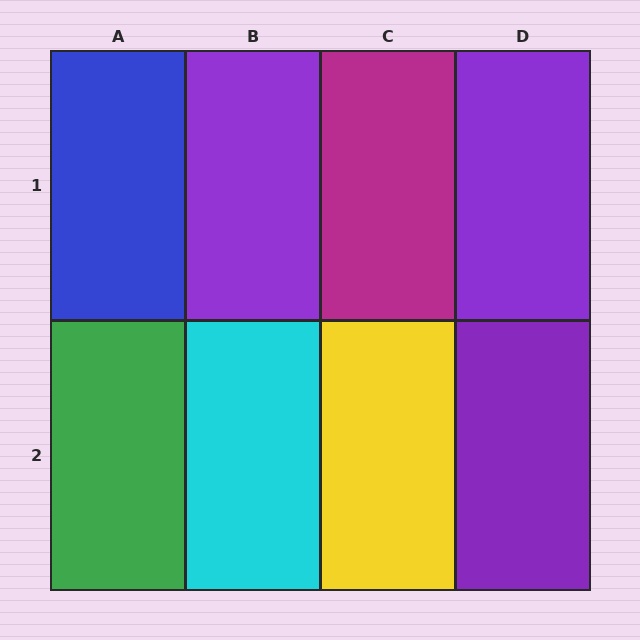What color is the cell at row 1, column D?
Purple.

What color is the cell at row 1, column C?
Magenta.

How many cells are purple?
3 cells are purple.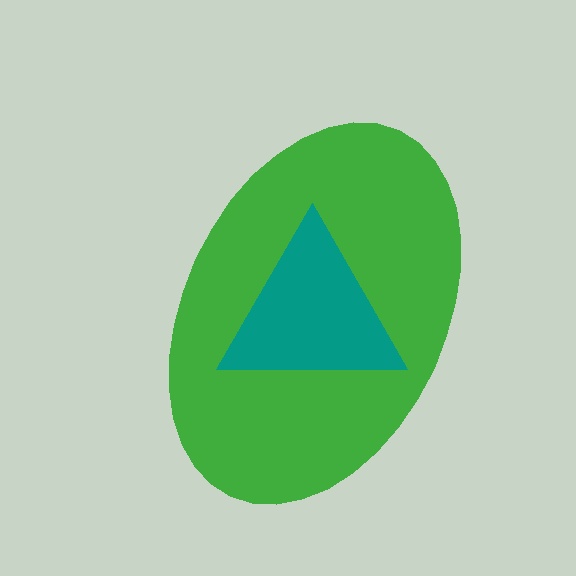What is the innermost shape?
The teal triangle.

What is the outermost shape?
The green ellipse.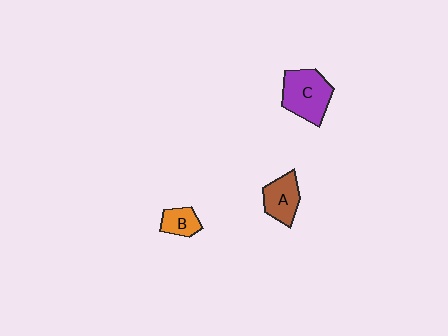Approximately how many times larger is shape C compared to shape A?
Approximately 1.5 times.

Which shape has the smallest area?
Shape B (orange).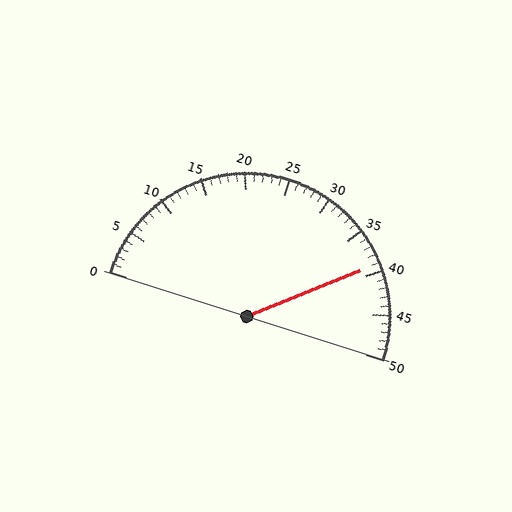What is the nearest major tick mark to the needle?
The nearest major tick mark is 40.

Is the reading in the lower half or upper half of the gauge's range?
The reading is in the upper half of the range (0 to 50).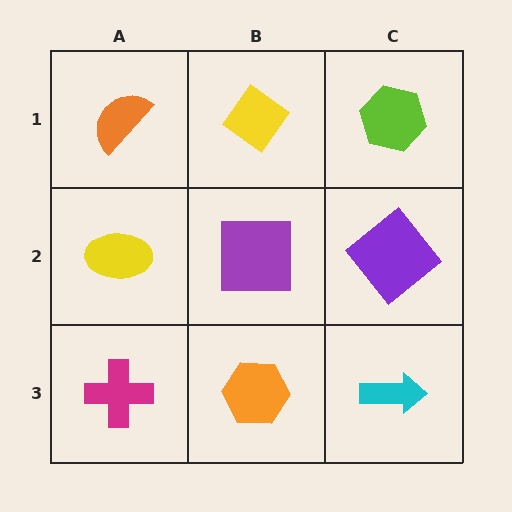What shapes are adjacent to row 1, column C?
A purple diamond (row 2, column C), a yellow diamond (row 1, column B).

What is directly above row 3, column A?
A yellow ellipse.